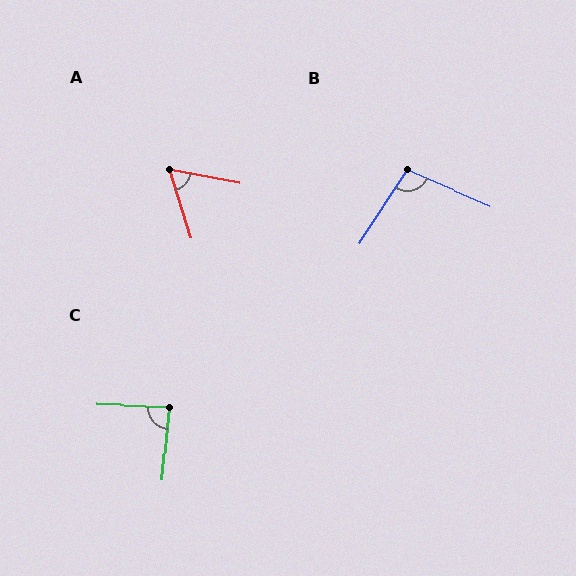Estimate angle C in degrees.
Approximately 87 degrees.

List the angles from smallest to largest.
A (62°), C (87°), B (100°).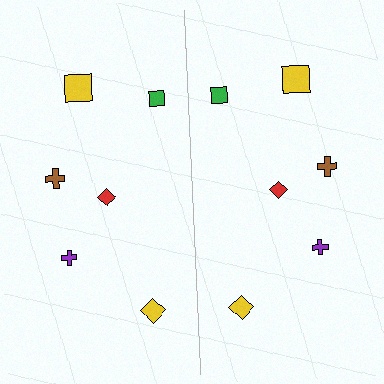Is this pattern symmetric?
Yes, this pattern has bilateral (reflection) symmetry.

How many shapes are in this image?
There are 12 shapes in this image.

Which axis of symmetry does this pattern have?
The pattern has a vertical axis of symmetry running through the center of the image.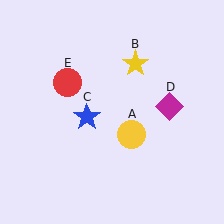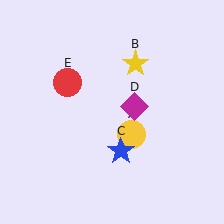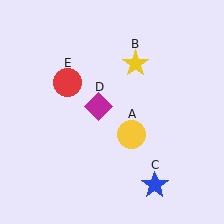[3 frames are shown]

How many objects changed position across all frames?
2 objects changed position: blue star (object C), magenta diamond (object D).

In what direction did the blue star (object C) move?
The blue star (object C) moved down and to the right.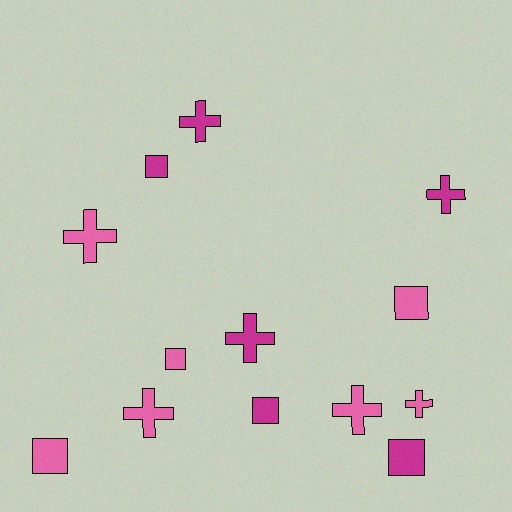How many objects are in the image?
There are 13 objects.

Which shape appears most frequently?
Cross, with 7 objects.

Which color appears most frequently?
Pink, with 7 objects.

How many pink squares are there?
There are 3 pink squares.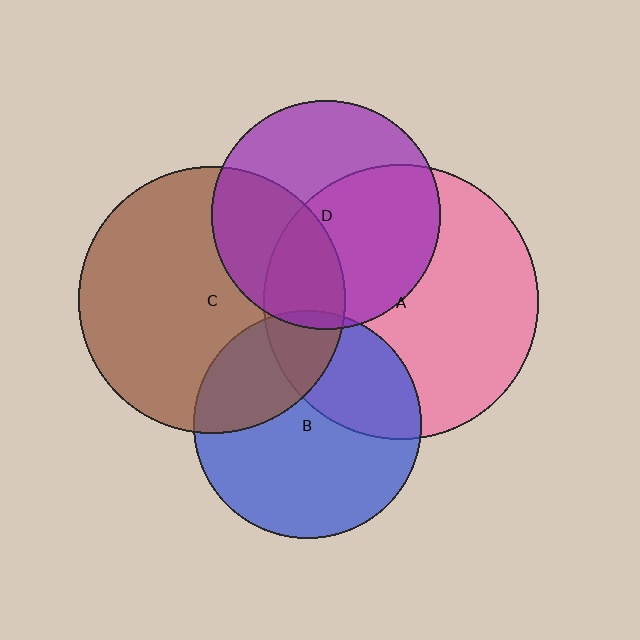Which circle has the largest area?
Circle A (pink).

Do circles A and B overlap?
Yes.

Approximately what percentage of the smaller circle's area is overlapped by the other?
Approximately 35%.